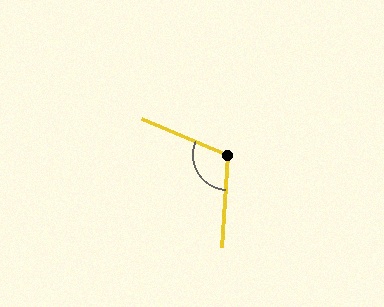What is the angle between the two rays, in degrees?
Approximately 109 degrees.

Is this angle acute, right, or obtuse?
It is obtuse.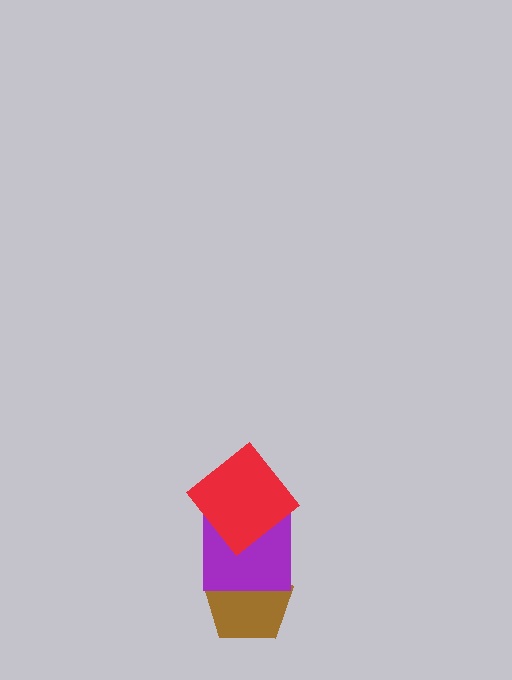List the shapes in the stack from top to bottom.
From top to bottom: the red diamond, the purple square, the brown pentagon.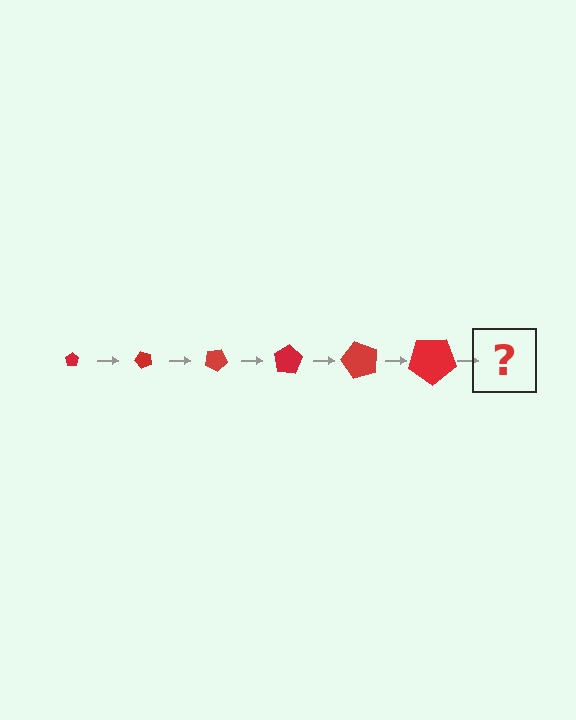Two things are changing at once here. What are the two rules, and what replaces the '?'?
The two rules are that the pentagon grows larger each step and it rotates 50 degrees each step. The '?' should be a pentagon, larger than the previous one and rotated 300 degrees from the start.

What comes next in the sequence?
The next element should be a pentagon, larger than the previous one and rotated 300 degrees from the start.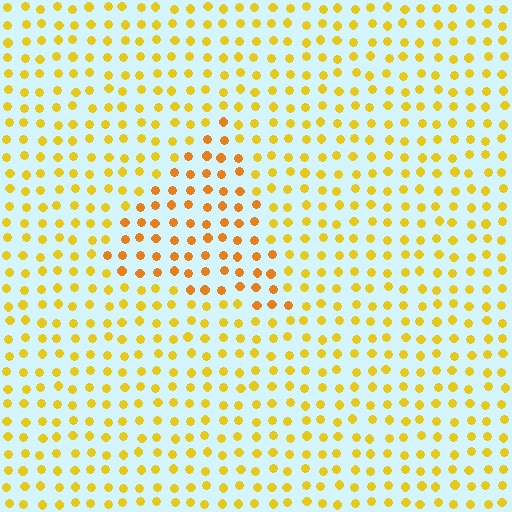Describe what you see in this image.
The image is filled with small yellow elements in a uniform arrangement. A triangle-shaped region is visible where the elements are tinted to a slightly different hue, forming a subtle color boundary.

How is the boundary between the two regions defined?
The boundary is defined purely by a slight shift in hue (about 22 degrees). Spacing, size, and orientation are identical on both sides.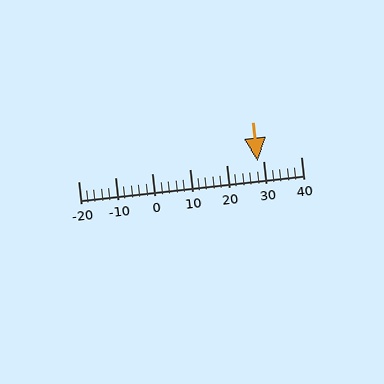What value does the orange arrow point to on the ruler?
The orange arrow points to approximately 28.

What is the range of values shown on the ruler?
The ruler shows values from -20 to 40.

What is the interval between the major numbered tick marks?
The major tick marks are spaced 10 units apart.